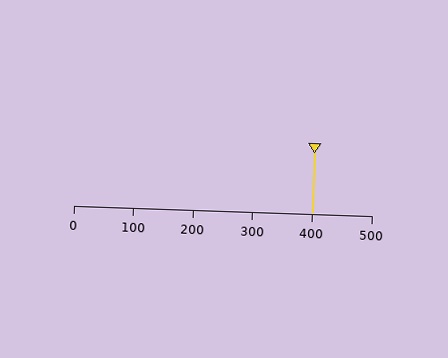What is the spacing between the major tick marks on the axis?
The major ticks are spaced 100 apart.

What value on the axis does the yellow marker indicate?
The marker indicates approximately 400.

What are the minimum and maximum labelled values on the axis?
The axis runs from 0 to 500.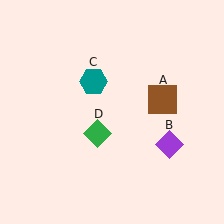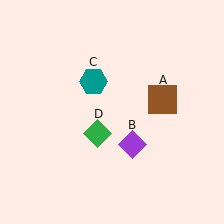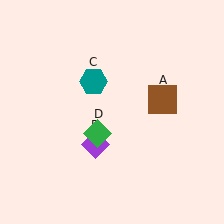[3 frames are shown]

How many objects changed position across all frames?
1 object changed position: purple diamond (object B).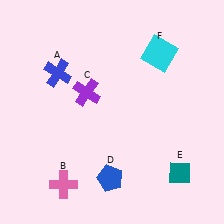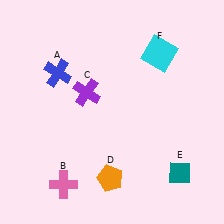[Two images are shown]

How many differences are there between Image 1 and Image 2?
There is 1 difference between the two images.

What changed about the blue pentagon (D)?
In Image 1, D is blue. In Image 2, it changed to orange.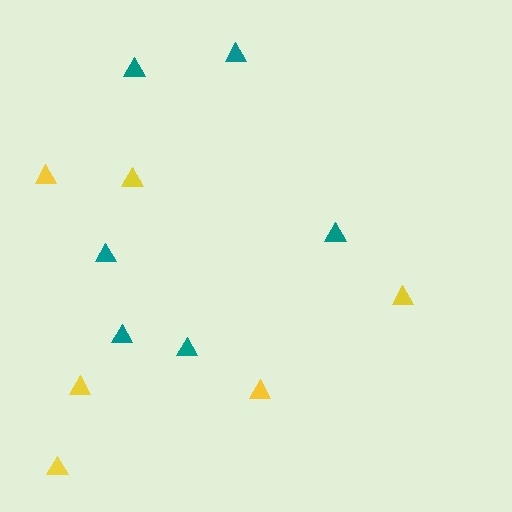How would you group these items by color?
There are 2 groups: one group of teal triangles (6) and one group of yellow triangles (6).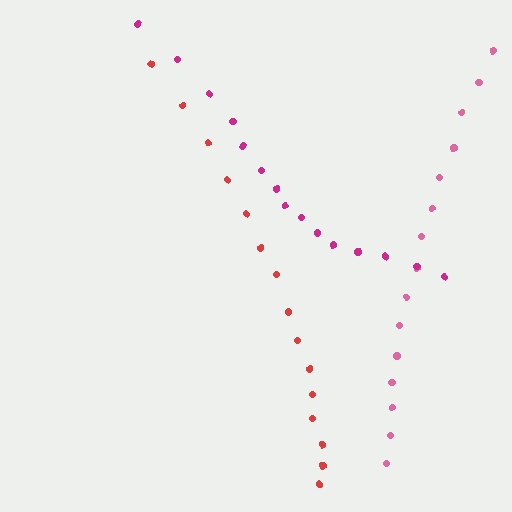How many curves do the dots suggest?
There are 3 distinct paths.